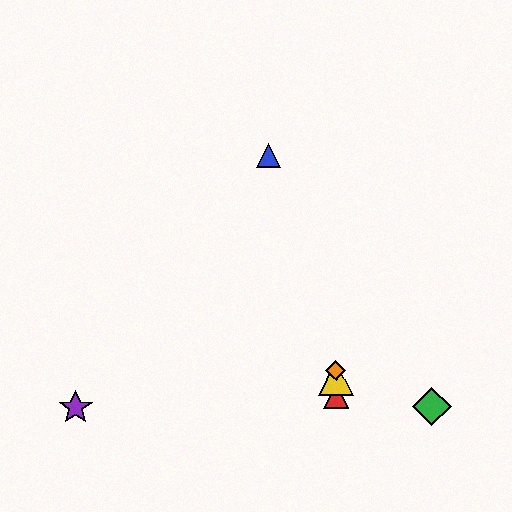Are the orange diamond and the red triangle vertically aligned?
Yes, both are at x≈336.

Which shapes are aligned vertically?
The red triangle, the yellow triangle, the orange diamond are aligned vertically.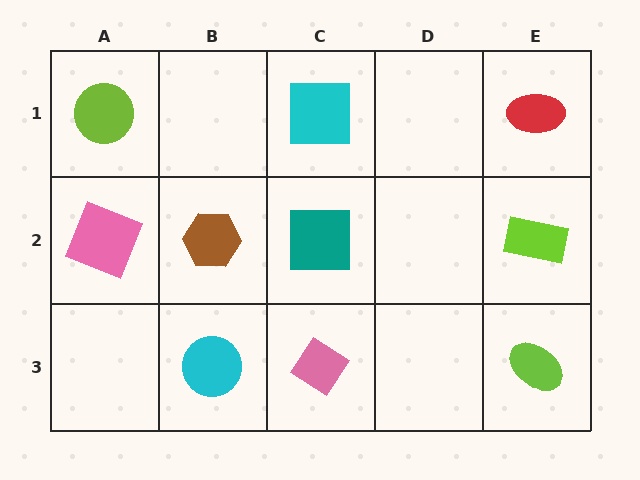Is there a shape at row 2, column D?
No, that cell is empty.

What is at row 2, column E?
A lime rectangle.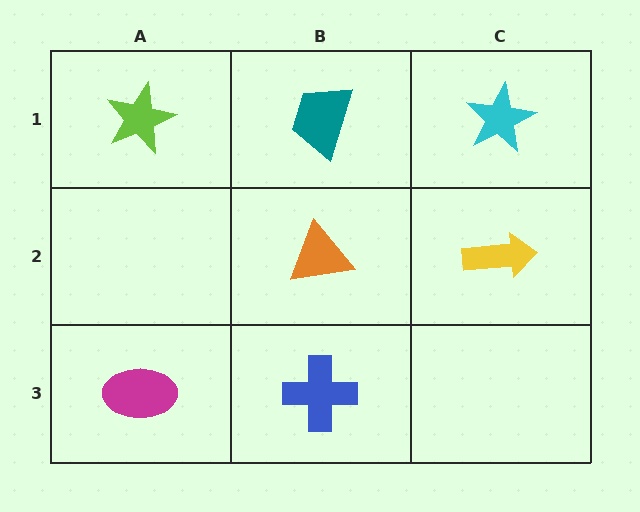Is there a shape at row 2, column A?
No, that cell is empty.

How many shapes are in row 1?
3 shapes.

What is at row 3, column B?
A blue cross.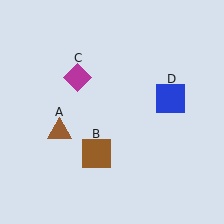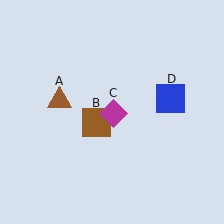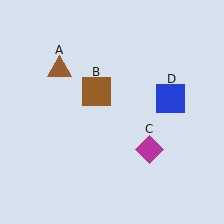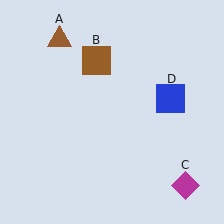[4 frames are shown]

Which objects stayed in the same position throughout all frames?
Blue square (object D) remained stationary.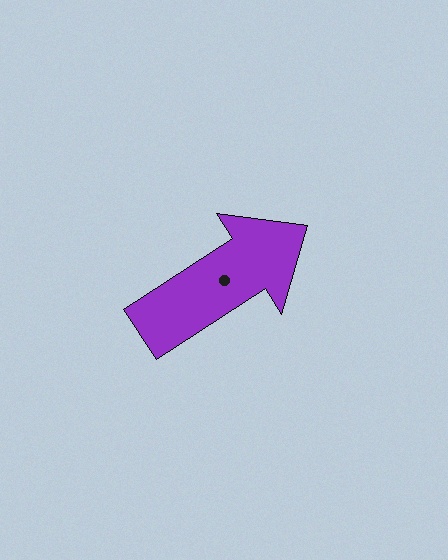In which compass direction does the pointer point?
Northeast.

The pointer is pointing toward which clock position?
Roughly 2 o'clock.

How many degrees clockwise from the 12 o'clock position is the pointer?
Approximately 57 degrees.